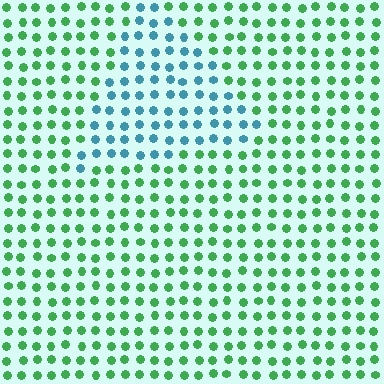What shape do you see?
I see a triangle.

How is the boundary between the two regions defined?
The boundary is defined purely by a slight shift in hue (about 62 degrees). Spacing, size, and orientation are identical on both sides.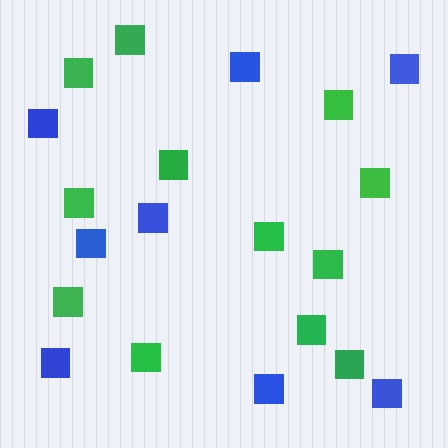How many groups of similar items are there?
There are 2 groups: one group of blue squares (8) and one group of green squares (12).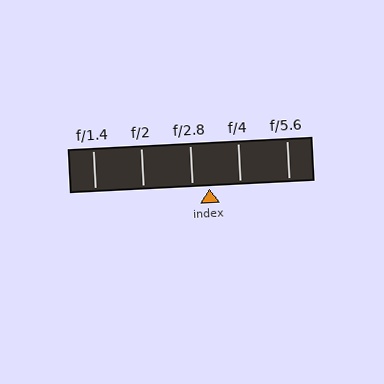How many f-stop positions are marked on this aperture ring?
There are 5 f-stop positions marked.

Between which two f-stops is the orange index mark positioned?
The index mark is between f/2.8 and f/4.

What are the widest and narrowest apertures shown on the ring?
The widest aperture shown is f/1.4 and the narrowest is f/5.6.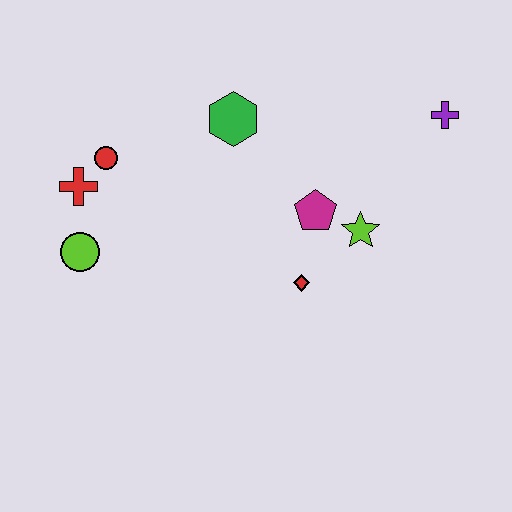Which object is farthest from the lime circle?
The purple cross is farthest from the lime circle.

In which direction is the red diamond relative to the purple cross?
The red diamond is below the purple cross.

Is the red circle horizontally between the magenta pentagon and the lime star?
No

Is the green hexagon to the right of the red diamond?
No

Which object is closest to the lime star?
The magenta pentagon is closest to the lime star.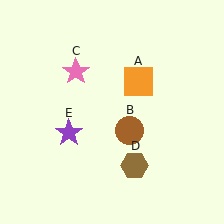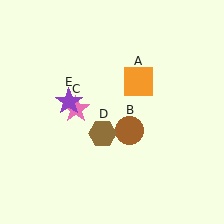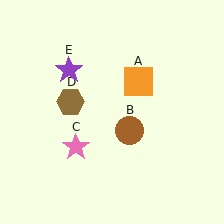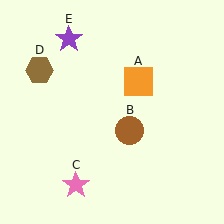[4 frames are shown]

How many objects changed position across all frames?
3 objects changed position: pink star (object C), brown hexagon (object D), purple star (object E).